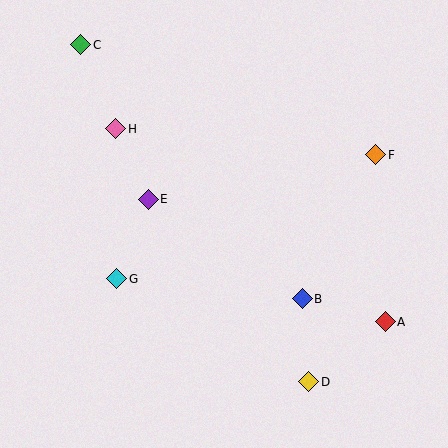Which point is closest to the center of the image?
Point E at (148, 199) is closest to the center.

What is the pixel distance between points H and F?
The distance between H and F is 261 pixels.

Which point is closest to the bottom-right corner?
Point A is closest to the bottom-right corner.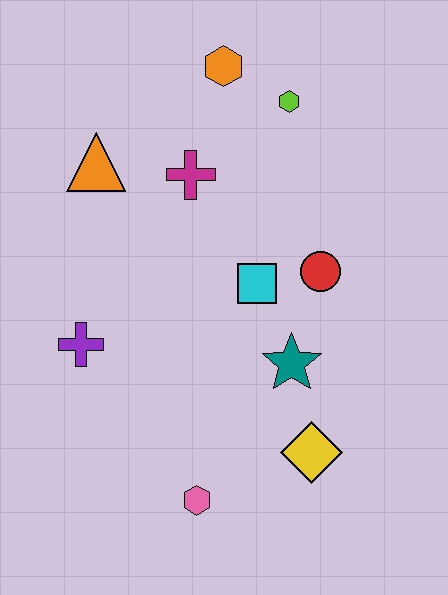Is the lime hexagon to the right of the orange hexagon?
Yes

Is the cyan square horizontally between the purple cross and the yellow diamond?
Yes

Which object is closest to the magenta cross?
The orange triangle is closest to the magenta cross.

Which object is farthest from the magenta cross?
The pink hexagon is farthest from the magenta cross.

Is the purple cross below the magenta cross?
Yes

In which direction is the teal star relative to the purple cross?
The teal star is to the right of the purple cross.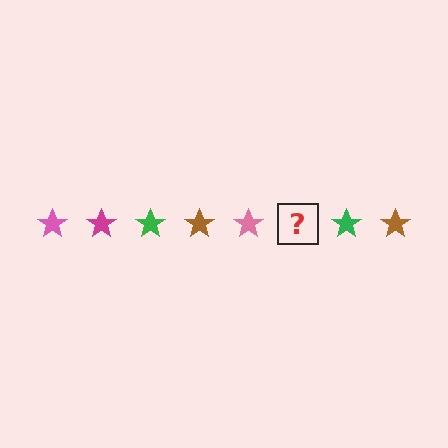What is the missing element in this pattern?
The missing element is a magenta star.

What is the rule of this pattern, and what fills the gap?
The rule is that the pattern cycles through pink, magenta, green, brown stars. The gap should be filled with a magenta star.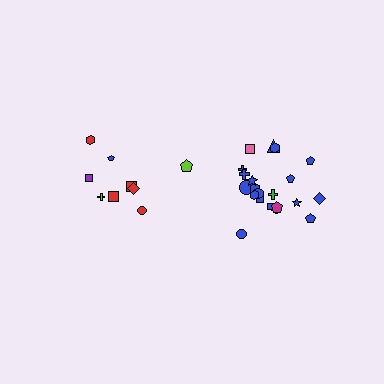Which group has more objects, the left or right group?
The right group.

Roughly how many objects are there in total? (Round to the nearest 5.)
Roughly 30 objects in total.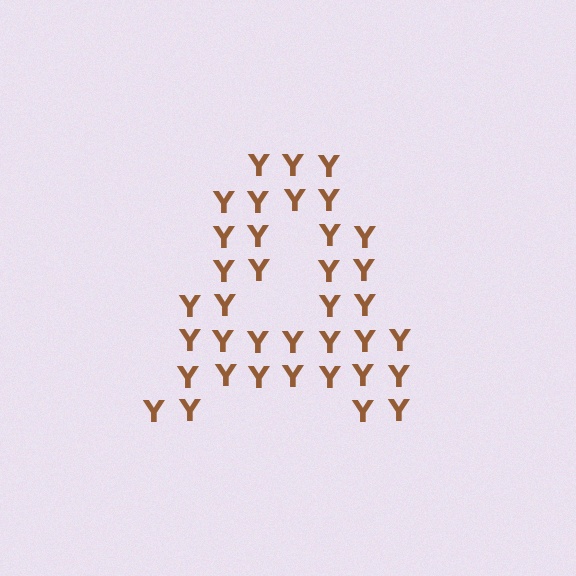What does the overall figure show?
The overall figure shows the letter A.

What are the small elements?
The small elements are letter Y's.